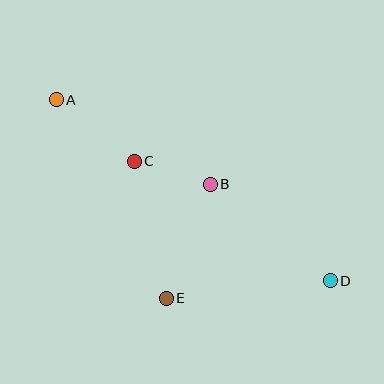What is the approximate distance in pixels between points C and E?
The distance between C and E is approximately 141 pixels.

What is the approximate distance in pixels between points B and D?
The distance between B and D is approximately 154 pixels.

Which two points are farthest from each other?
Points A and D are farthest from each other.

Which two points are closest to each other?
Points B and C are closest to each other.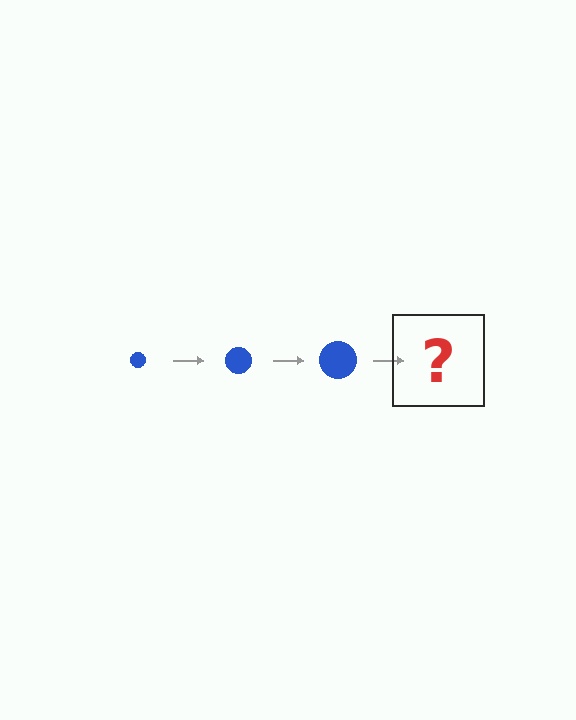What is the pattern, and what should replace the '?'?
The pattern is that the circle gets progressively larger each step. The '?' should be a blue circle, larger than the previous one.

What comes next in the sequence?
The next element should be a blue circle, larger than the previous one.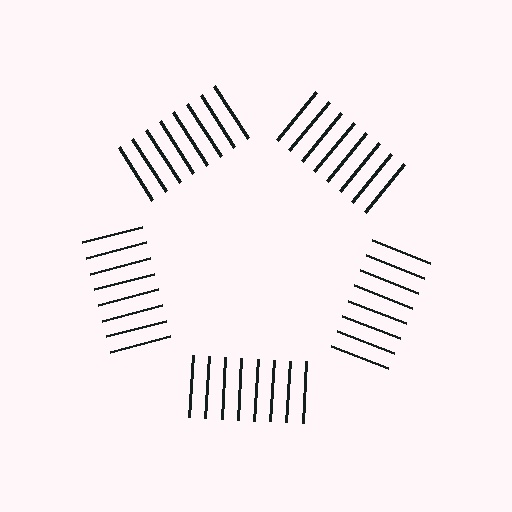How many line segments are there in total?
40 — 8 along each of the 5 edges.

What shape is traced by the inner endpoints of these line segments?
An illusory pentagon — the line segments terminate on its edges but no continuous stroke is drawn.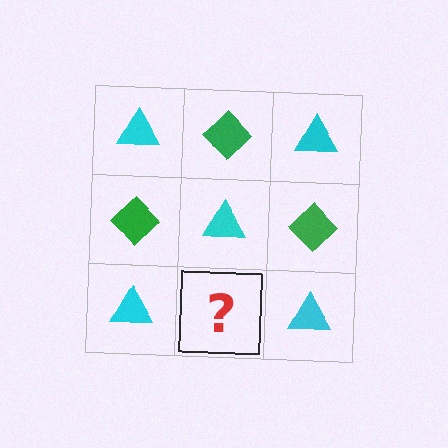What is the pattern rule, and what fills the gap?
The rule is that it alternates cyan triangle and green diamond in a checkerboard pattern. The gap should be filled with a green diamond.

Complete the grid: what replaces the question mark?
The question mark should be replaced with a green diamond.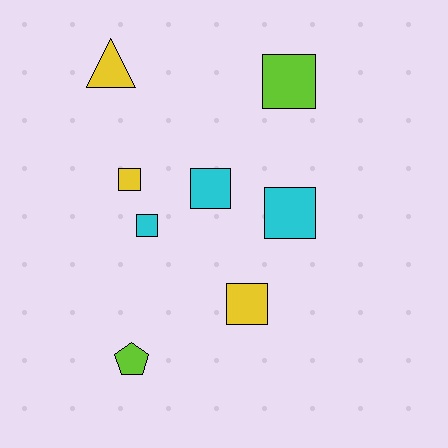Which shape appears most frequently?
Square, with 6 objects.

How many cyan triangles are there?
There are no cyan triangles.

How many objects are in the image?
There are 8 objects.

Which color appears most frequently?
Yellow, with 3 objects.